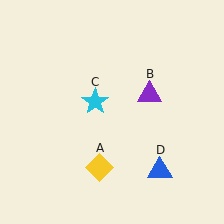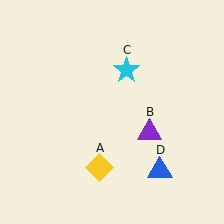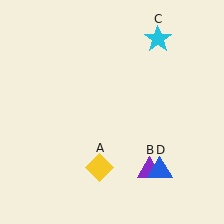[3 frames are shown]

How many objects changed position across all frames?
2 objects changed position: purple triangle (object B), cyan star (object C).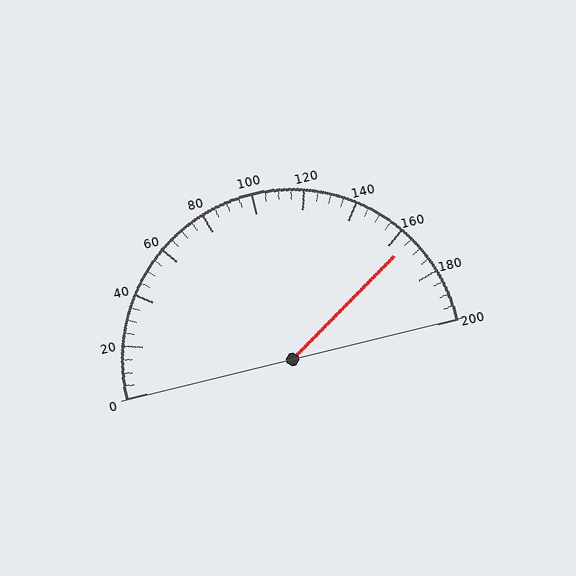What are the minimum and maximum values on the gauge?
The gauge ranges from 0 to 200.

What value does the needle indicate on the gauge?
The needle indicates approximately 165.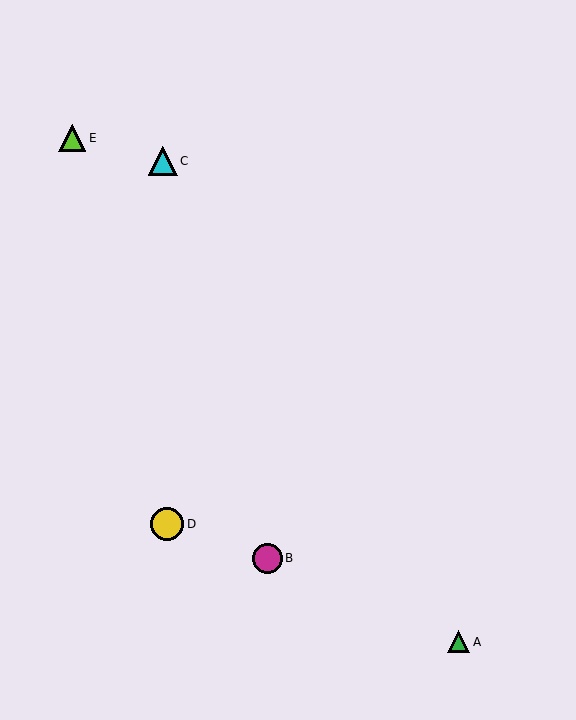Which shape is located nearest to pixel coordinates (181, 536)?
The yellow circle (labeled D) at (167, 524) is nearest to that location.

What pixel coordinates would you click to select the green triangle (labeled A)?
Click at (458, 642) to select the green triangle A.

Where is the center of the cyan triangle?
The center of the cyan triangle is at (163, 161).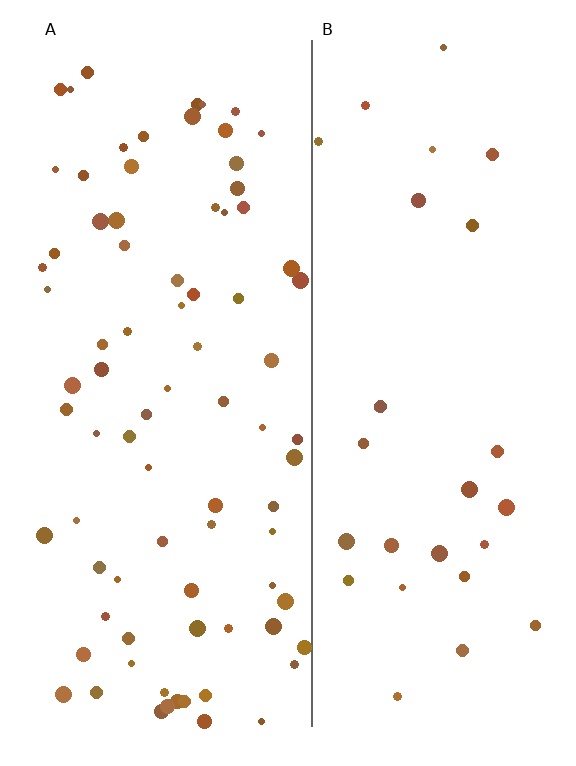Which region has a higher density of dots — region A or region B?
A (the left).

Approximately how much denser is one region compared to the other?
Approximately 2.8× — region A over region B.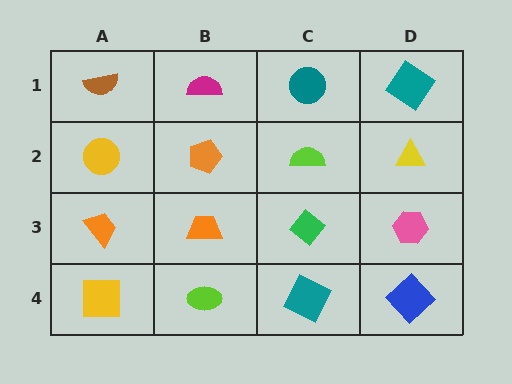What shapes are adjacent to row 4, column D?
A pink hexagon (row 3, column D), a teal square (row 4, column C).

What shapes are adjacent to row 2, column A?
A brown semicircle (row 1, column A), an orange trapezoid (row 3, column A), an orange pentagon (row 2, column B).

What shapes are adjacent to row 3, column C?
A lime semicircle (row 2, column C), a teal square (row 4, column C), an orange trapezoid (row 3, column B), a pink hexagon (row 3, column D).